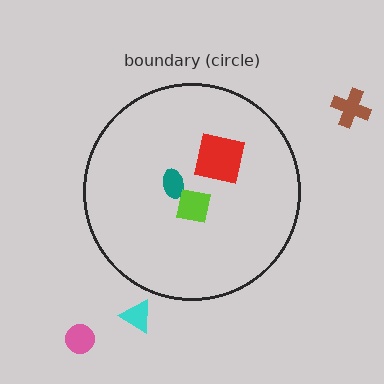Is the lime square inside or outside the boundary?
Inside.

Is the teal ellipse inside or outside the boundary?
Inside.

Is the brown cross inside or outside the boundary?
Outside.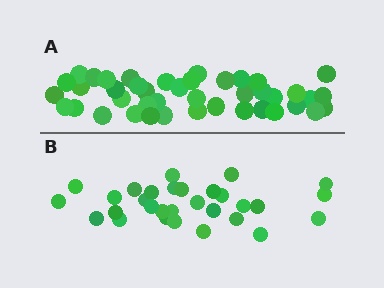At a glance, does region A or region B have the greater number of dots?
Region A (the top region) has more dots.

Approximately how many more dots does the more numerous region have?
Region A has roughly 12 or so more dots than region B.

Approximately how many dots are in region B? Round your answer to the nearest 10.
About 30 dots.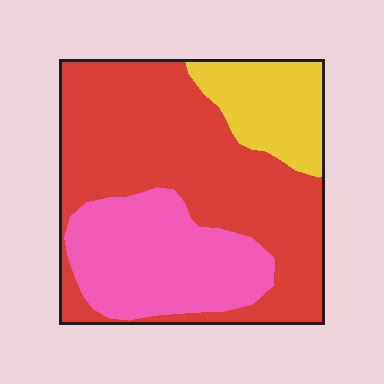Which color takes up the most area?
Red, at roughly 55%.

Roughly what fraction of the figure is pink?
Pink takes up about one quarter (1/4) of the figure.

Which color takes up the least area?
Yellow, at roughly 15%.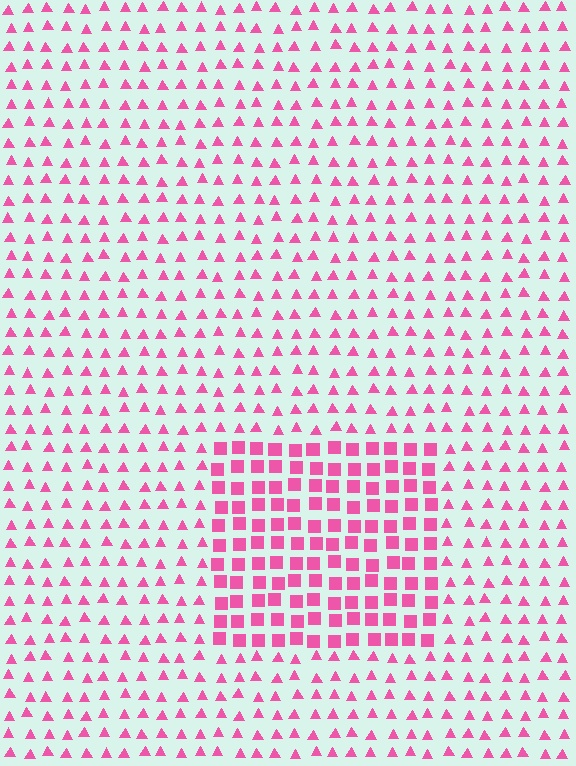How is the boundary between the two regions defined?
The boundary is defined by a change in element shape: squares inside vs. triangles outside. All elements share the same color and spacing.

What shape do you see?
I see a rectangle.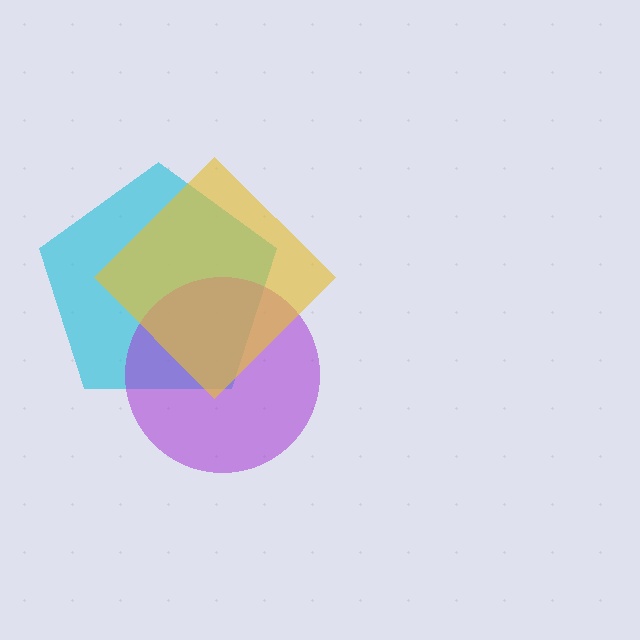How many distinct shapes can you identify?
There are 3 distinct shapes: a cyan pentagon, a purple circle, a yellow diamond.